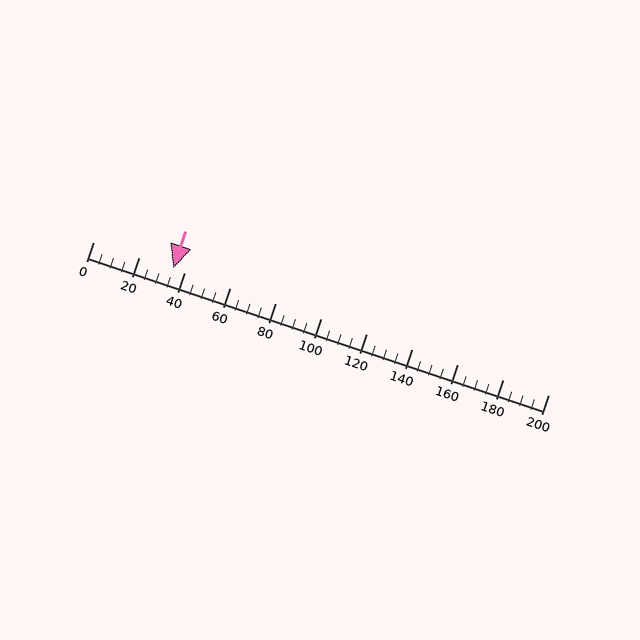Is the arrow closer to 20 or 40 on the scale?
The arrow is closer to 40.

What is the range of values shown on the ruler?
The ruler shows values from 0 to 200.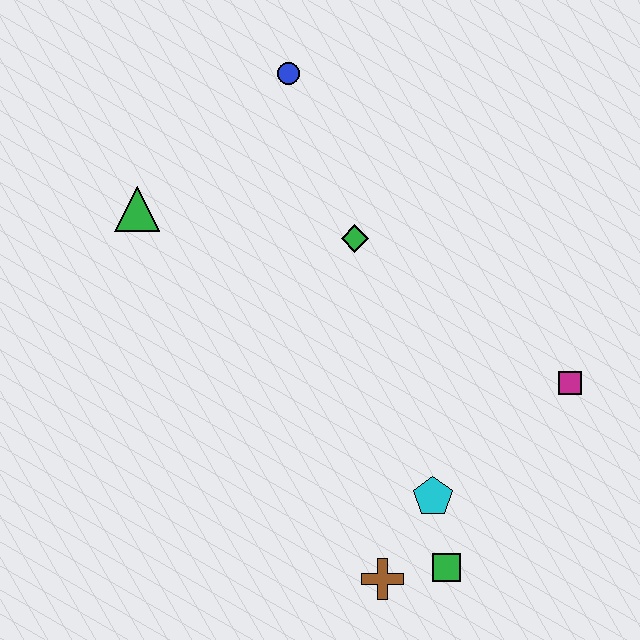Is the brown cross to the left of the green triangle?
No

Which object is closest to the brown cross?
The green square is closest to the brown cross.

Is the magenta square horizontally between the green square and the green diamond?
No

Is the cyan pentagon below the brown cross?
No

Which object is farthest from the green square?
The blue circle is farthest from the green square.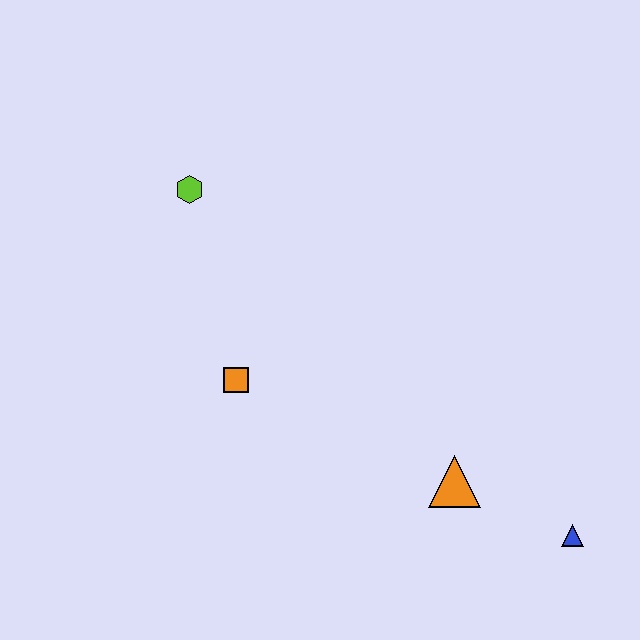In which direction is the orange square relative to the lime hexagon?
The orange square is below the lime hexagon.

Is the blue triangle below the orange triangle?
Yes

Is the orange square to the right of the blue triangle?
No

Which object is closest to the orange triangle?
The blue triangle is closest to the orange triangle.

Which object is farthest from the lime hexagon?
The blue triangle is farthest from the lime hexagon.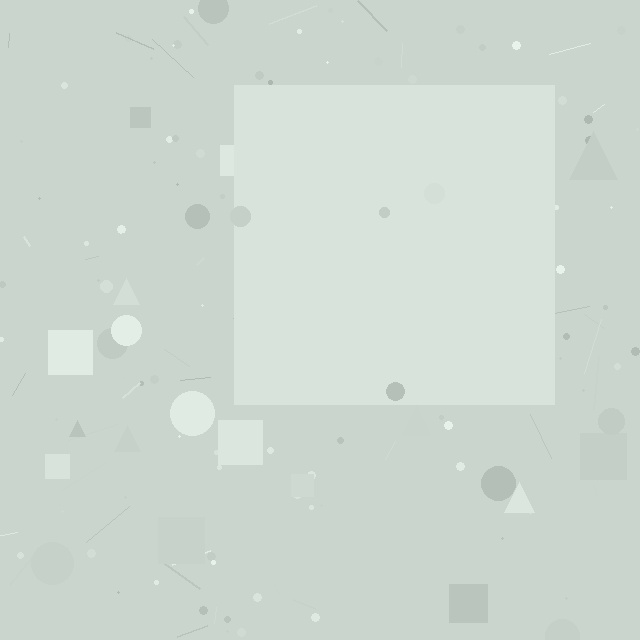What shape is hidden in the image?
A square is hidden in the image.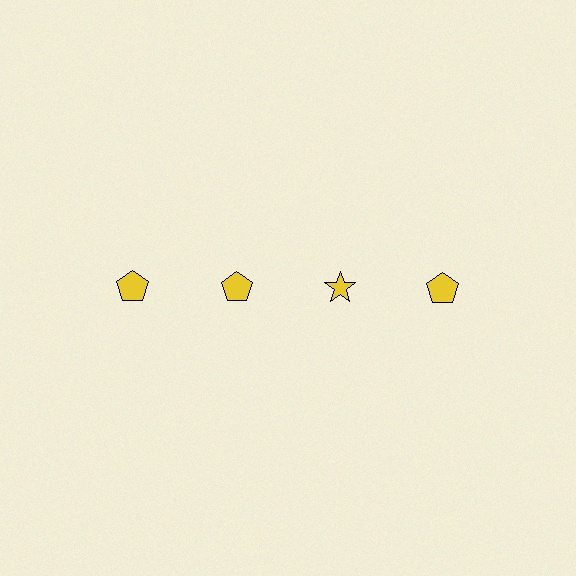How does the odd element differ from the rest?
It has a different shape: star instead of pentagon.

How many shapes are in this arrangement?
There are 4 shapes arranged in a grid pattern.